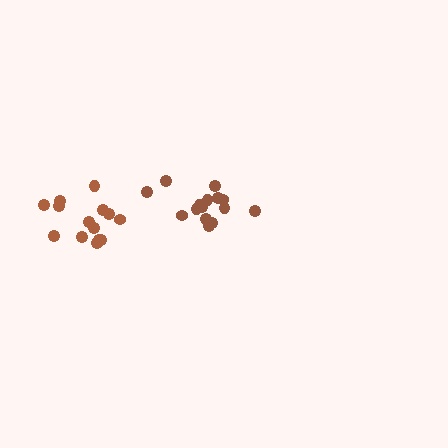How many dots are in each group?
Group 1: 15 dots, Group 2: 14 dots (29 total).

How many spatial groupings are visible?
There are 2 spatial groupings.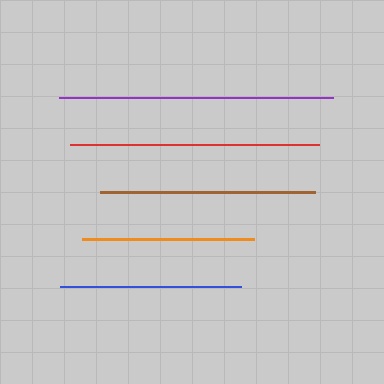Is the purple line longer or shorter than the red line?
The purple line is longer than the red line.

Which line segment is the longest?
The purple line is the longest at approximately 274 pixels.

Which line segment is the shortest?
The orange line is the shortest at approximately 172 pixels.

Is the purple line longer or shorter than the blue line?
The purple line is longer than the blue line.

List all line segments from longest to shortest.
From longest to shortest: purple, red, brown, blue, orange.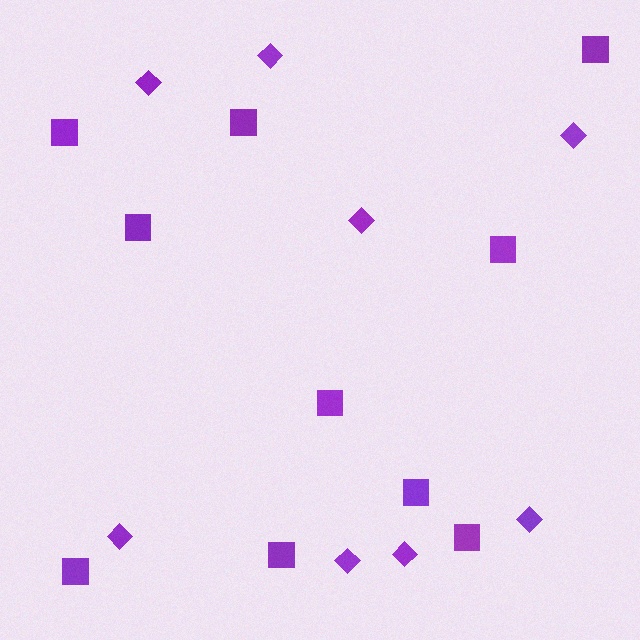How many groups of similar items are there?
There are 2 groups: one group of diamonds (8) and one group of squares (10).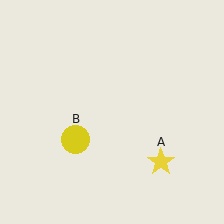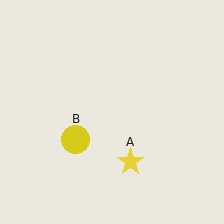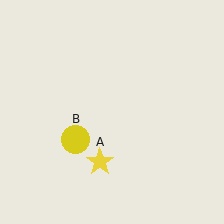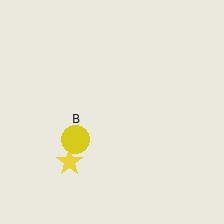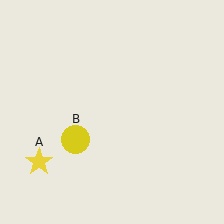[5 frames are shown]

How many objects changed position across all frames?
1 object changed position: yellow star (object A).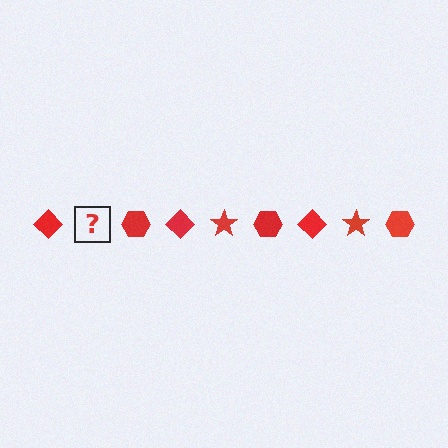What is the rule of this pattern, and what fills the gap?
The rule is that the pattern cycles through diamond, star, hexagon shapes in red. The gap should be filled with a red star.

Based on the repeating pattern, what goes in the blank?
The blank should be a red star.